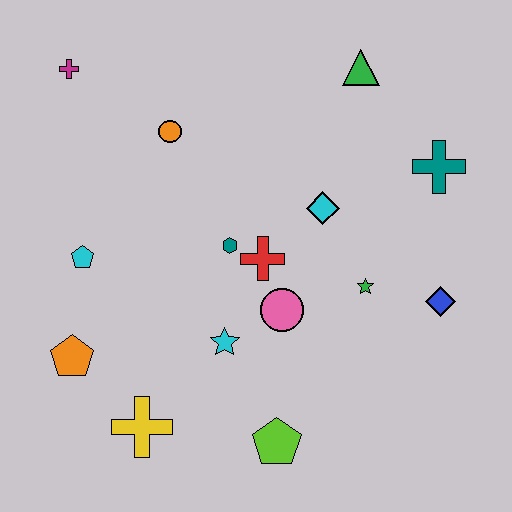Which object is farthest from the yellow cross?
The green triangle is farthest from the yellow cross.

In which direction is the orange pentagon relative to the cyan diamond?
The orange pentagon is to the left of the cyan diamond.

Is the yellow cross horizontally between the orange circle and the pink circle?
No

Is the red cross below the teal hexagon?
Yes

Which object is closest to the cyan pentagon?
The orange pentagon is closest to the cyan pentagon.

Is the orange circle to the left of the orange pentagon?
No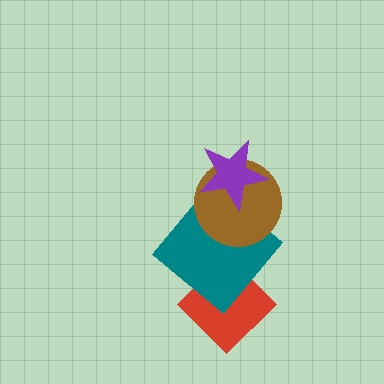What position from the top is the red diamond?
The red diamond is 4th from the top.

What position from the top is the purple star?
The purple star is 1st from the top.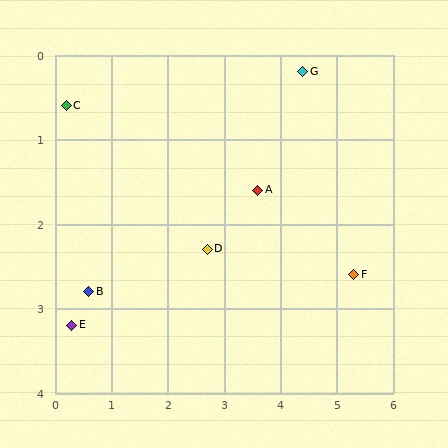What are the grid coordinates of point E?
Point E is at approximately (0.3, 3.2).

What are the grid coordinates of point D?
Point D is at approximately (2.7, 2.3).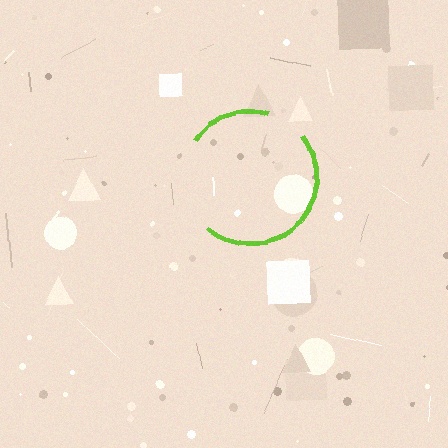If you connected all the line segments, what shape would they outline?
They would outline a circle.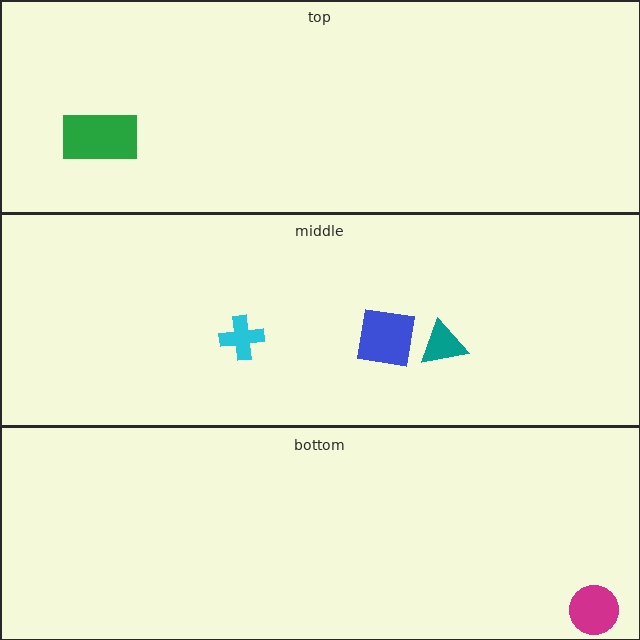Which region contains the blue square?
The middle region.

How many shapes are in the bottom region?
1.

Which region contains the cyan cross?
The middle region.